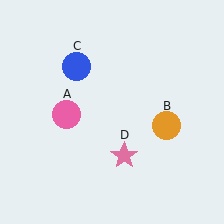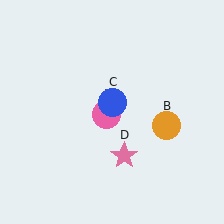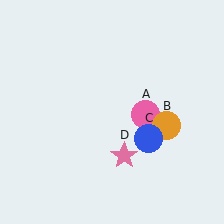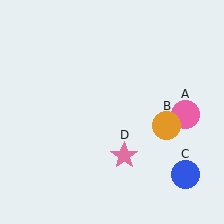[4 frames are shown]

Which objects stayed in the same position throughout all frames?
Orange circle (object B) and pink star (object D) remained stationary.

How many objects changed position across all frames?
2 objects changed position: pink circle (object A), blue circle (object C).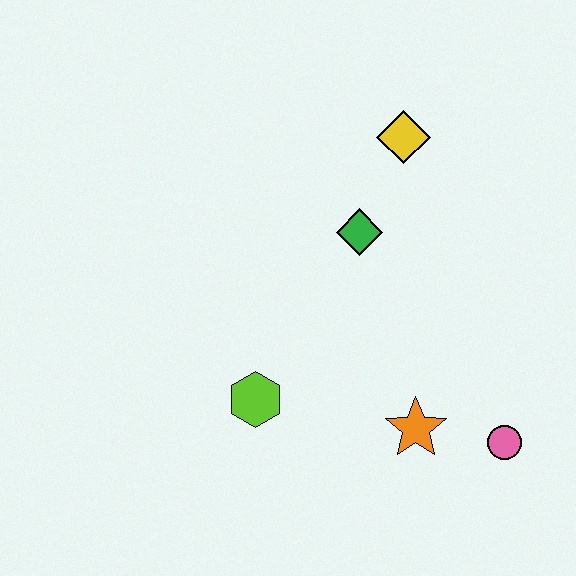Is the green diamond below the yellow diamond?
Yes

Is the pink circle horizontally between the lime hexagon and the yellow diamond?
No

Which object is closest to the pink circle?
The orange star is closest to the pink circle.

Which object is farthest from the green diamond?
The pink circle is farthest from the green diamond.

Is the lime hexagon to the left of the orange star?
Yes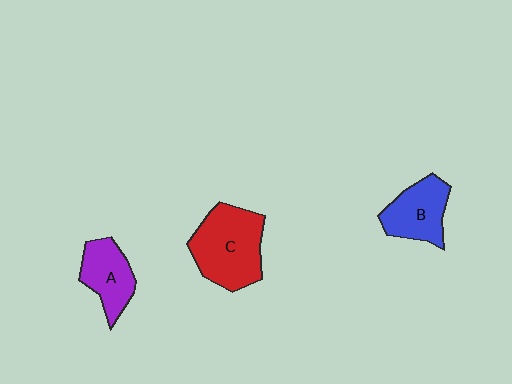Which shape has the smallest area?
Shape A (purple).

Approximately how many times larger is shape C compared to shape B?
Approximately 1.5 times.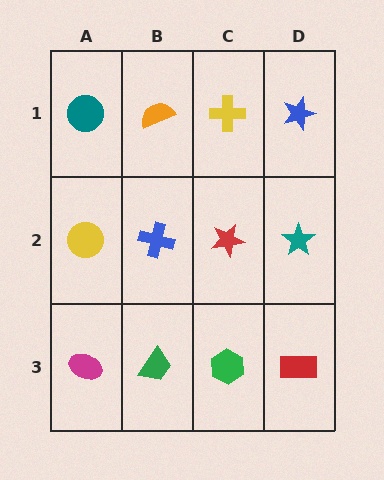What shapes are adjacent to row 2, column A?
A teal circle (row 1, column A), a magenta ellipse (row 3, column A), a blue cross (row 2, column B).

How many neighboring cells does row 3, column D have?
2.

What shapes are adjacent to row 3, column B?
A blue cross (row 2, column B), a magenta ellipse (row 3, column A), a green hexagon (row 3, column C).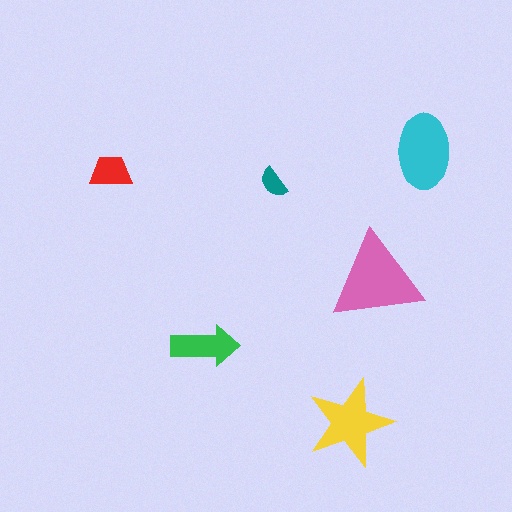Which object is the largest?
The pink triangle.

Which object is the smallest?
The teal semicircle.